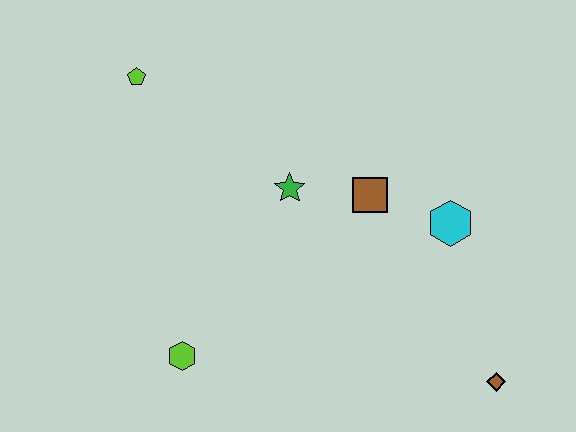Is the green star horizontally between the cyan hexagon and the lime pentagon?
Yes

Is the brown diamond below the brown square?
Yes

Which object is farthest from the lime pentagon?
The brown diamond is farthest from the lime pentagon.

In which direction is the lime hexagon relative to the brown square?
The lime hexagon is to the left of the brown square.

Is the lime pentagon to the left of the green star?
Yes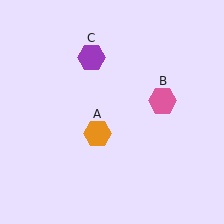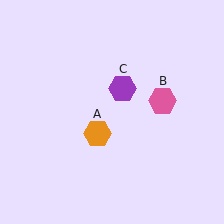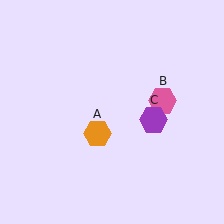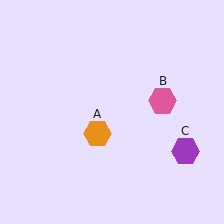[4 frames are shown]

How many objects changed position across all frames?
1 object changed position: purple hexagon (object C).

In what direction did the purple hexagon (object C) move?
The purple hexagon (object C) moved down and to the right.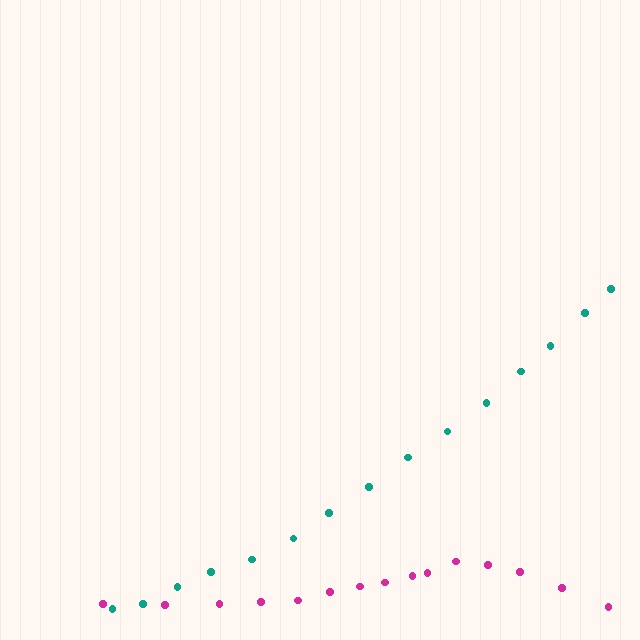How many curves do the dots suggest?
There are 2 distinct paths.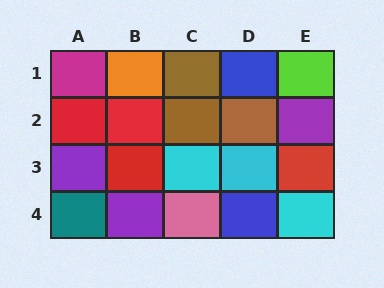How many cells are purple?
3 cells are purple.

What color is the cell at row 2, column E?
Purple.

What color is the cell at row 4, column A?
Teal.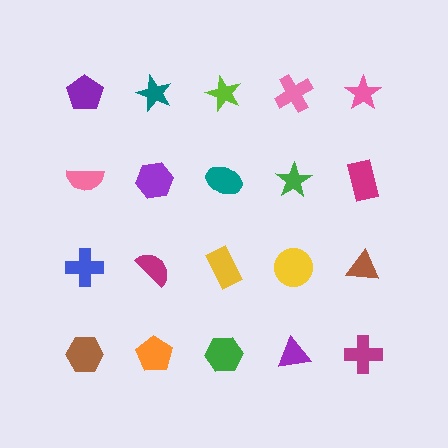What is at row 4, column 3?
A green hexagon.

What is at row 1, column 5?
A pink star.